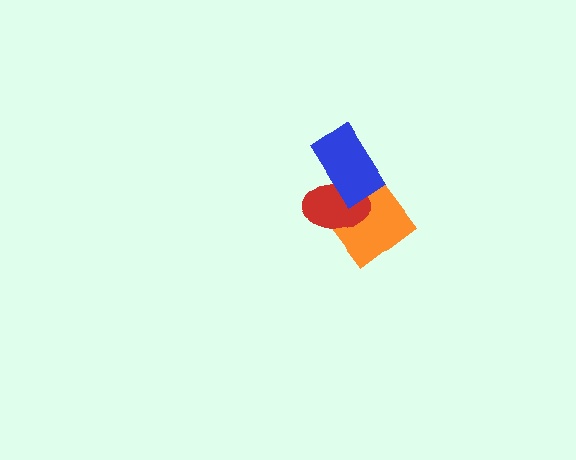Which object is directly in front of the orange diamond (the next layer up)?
The red ellipse is directly in front of the orange diamond.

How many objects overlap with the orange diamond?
2 objects overlap with the orange diamond.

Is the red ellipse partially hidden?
Yes, it is partially covered by another shape.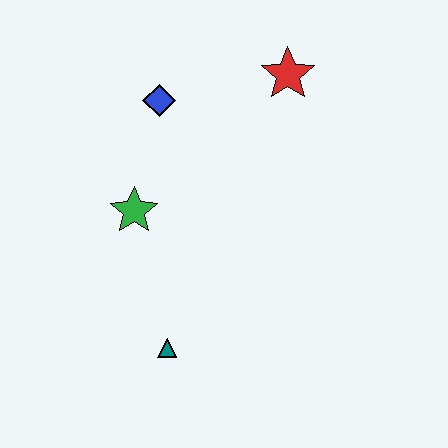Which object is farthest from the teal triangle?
The red star is farthest from the teal triangle.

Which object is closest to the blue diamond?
The green star is closest to the blue diamond.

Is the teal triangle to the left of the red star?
Yes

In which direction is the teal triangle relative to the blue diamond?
The teal triangle is below the blue diamond.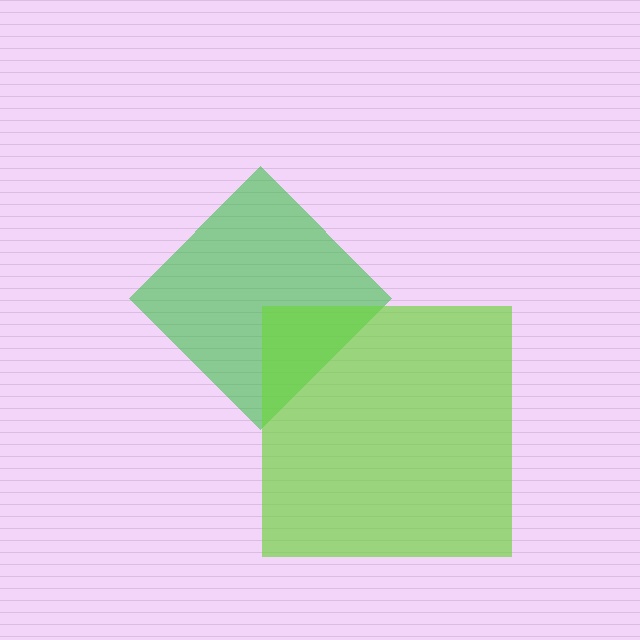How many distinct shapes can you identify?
There are 2 distinct shapes: a green diamond, a lime square.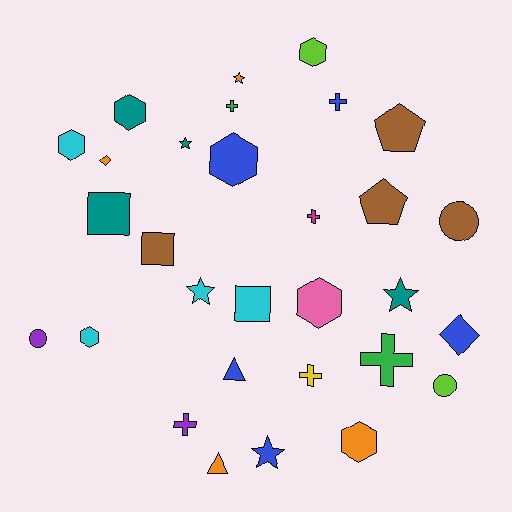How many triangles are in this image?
There are 2 triangles.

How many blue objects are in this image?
There are 5 blue objects.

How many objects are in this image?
There are 30 objects.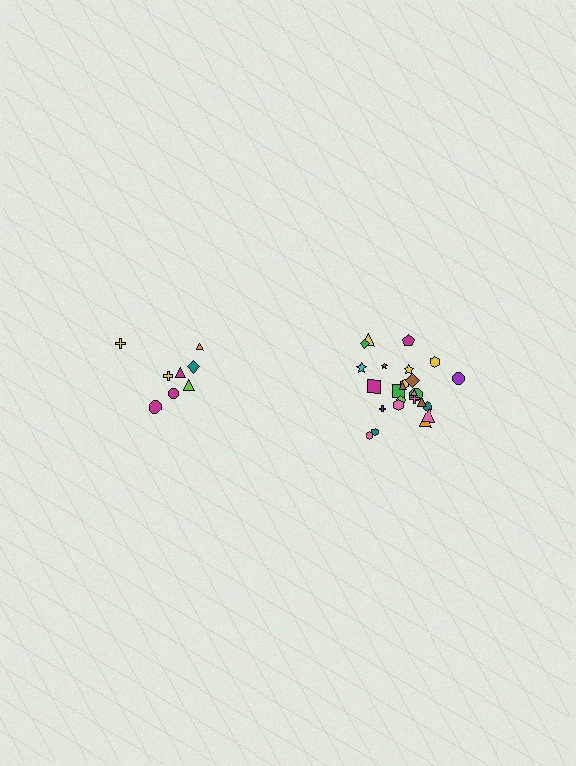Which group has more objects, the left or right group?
The right group.